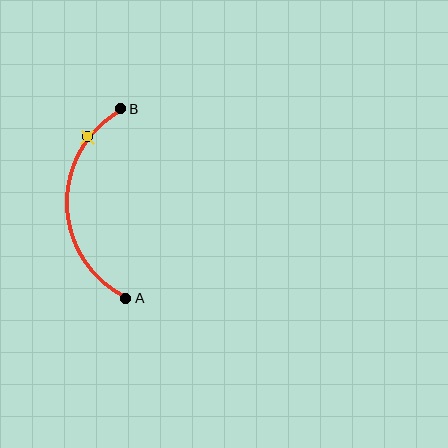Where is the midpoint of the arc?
The arc midpoint is the point on the curve farthest from the straight line joining A and B. It sits to the left of that line.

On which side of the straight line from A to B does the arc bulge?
The arc bulges to the left of the straight line connecting A and B.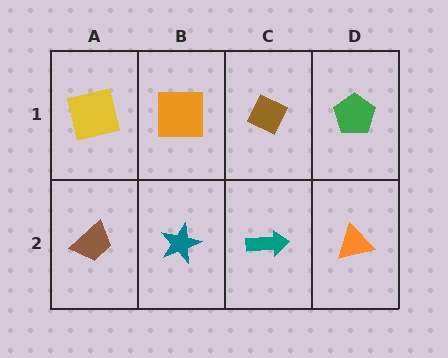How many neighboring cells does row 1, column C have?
3.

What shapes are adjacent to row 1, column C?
A teal arrow (row 2, column C), an orange square (row 1, column B), a green pentagon (row 1, column D).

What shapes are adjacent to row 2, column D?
A green pentagon (row 1, column D), a teal arrow (row 2, column C).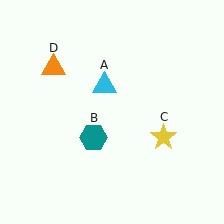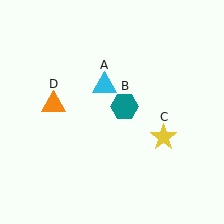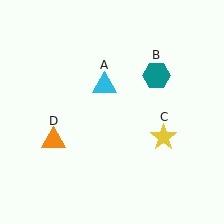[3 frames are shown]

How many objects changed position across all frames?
2 objects changed position: teal hexagon (object B), orange triangle (object D).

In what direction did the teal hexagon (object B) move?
The teal hexagon (object B) moved up and to the right.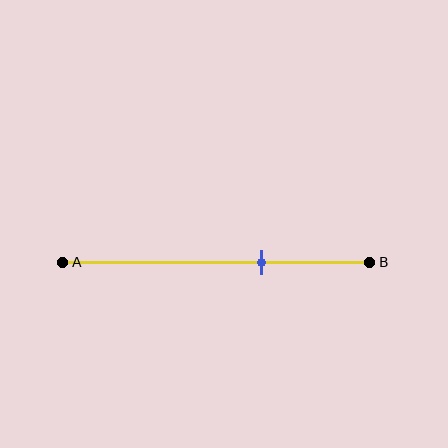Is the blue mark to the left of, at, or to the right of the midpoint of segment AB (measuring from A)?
The blue mark is to the right of the midpoint of segment AB.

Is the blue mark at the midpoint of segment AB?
No, the mark is at about 65% from A, not at the 50% midpoint.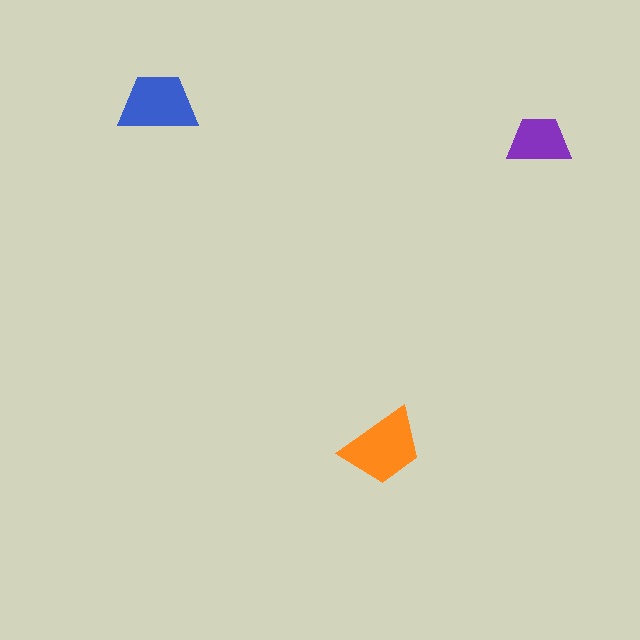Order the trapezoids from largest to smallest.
the orange one, the blue one, the purple one.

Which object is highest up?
The blue trapezoid is topmost.